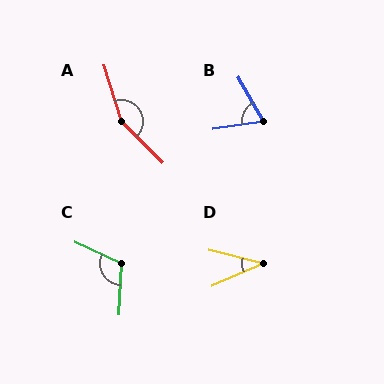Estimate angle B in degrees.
Approximately 69 degrees.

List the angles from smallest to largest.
D (38°), B (69°), C (111°), A (152°).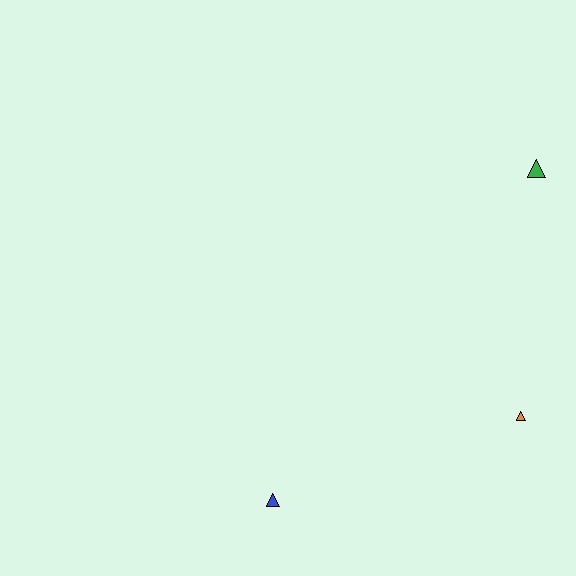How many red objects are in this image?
There are no red objects.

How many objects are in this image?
There are 3 objects.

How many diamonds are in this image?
There are no diamonds.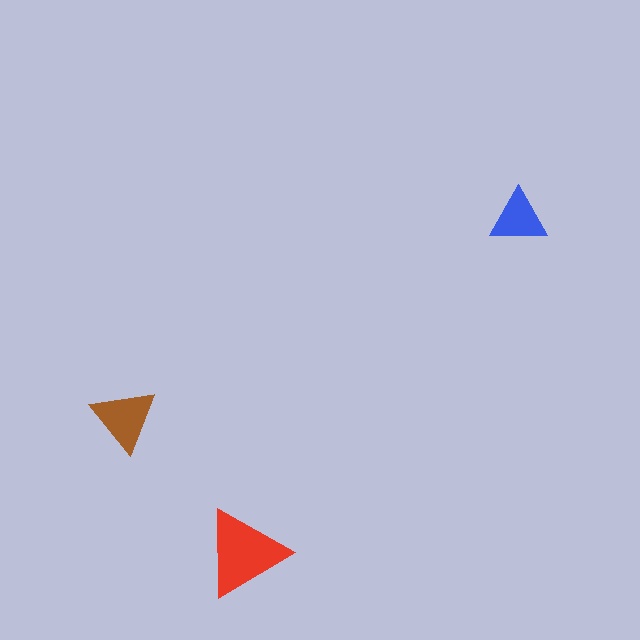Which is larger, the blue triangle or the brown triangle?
The brown one.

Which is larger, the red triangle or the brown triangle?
The red one.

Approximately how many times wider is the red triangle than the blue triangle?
About 1.5 times wider.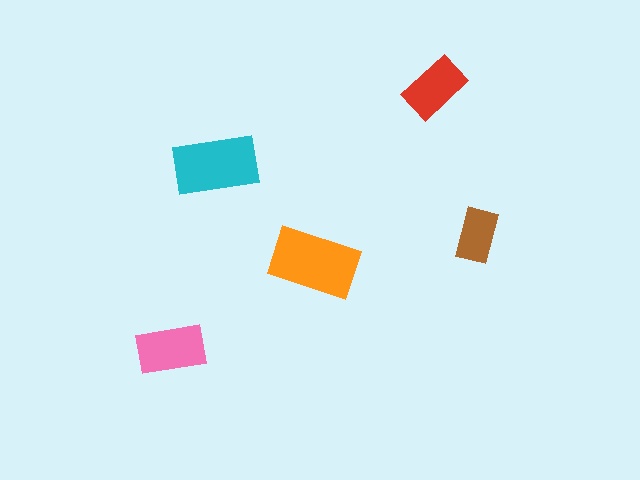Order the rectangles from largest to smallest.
the orange one, the cyan one, the pink one, the red one, the brown one.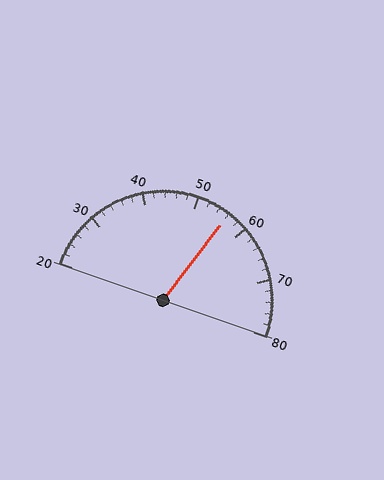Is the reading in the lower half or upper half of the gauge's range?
The reading is in the upper half of the range (20 to 80).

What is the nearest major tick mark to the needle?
The nearest major tick mark is 60.